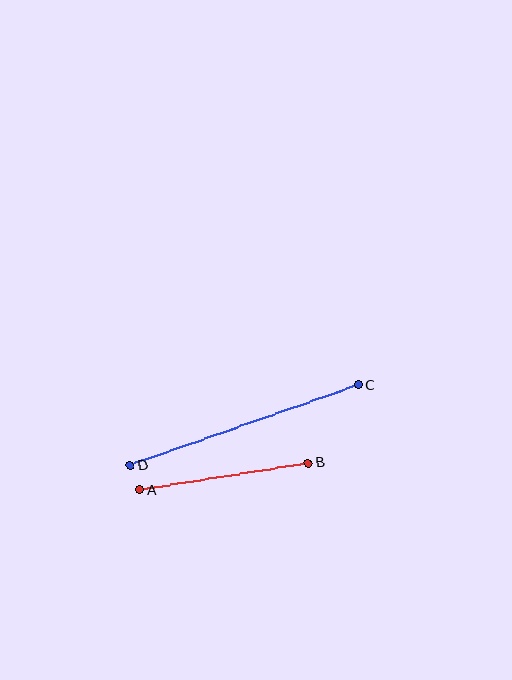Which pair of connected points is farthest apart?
Points C and D are farthest apart.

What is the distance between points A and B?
The distance is approximately 171 pixels.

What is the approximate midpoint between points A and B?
The midpoint is at approximately (224, 477) pixels.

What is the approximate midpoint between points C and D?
The midpoint is at approximately (244, 425) pixels.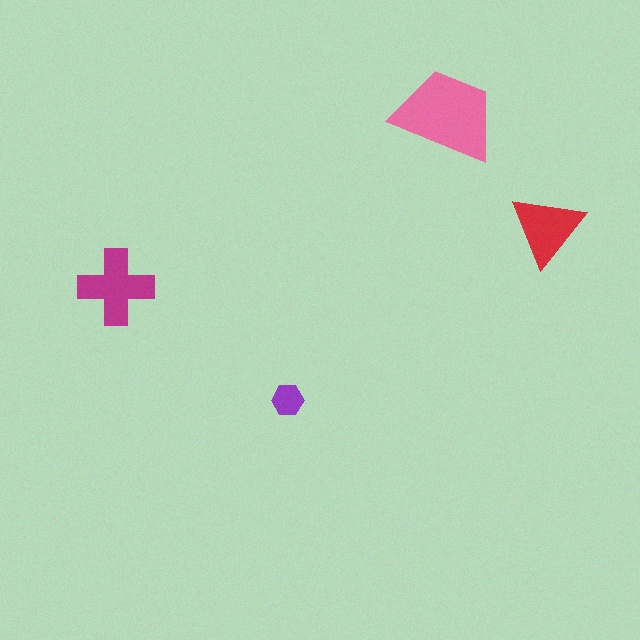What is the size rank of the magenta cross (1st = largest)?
2nd.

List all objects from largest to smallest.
The pink trapezoid, the magenta cross, the red triangle, the purple hexagon.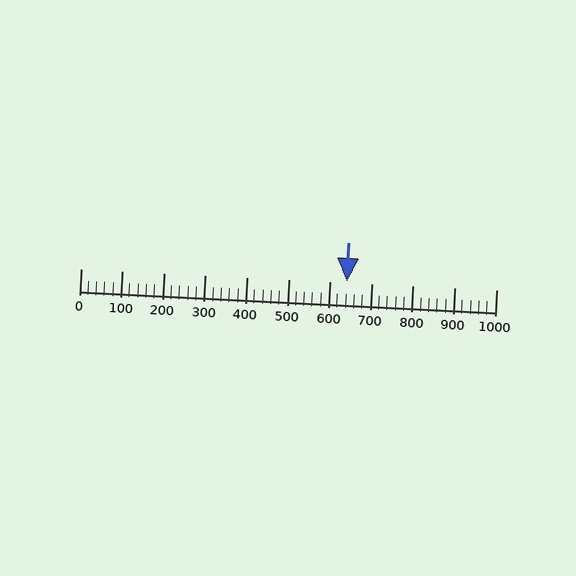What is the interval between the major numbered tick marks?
The major tick marks are spaced 100 units apart.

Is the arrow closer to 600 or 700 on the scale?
The arrow is closer to 600.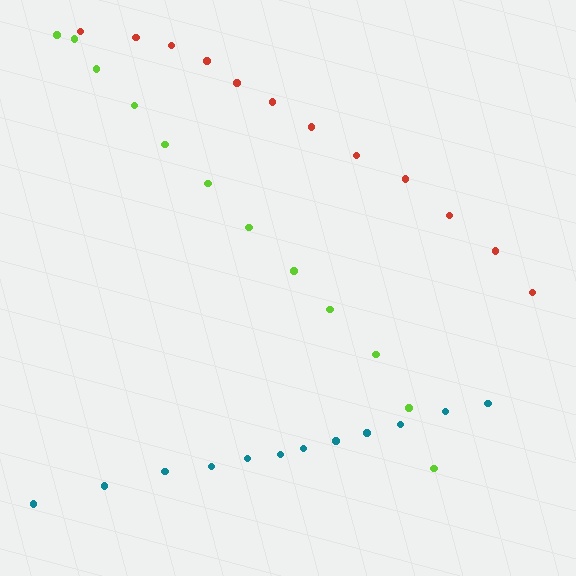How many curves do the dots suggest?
There are 3 distinct paths.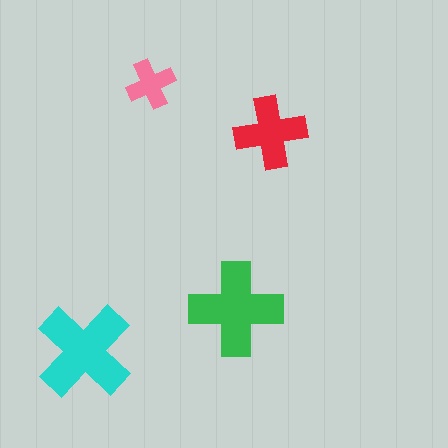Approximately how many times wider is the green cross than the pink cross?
About 2 times wider.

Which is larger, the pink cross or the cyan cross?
The cyan one.